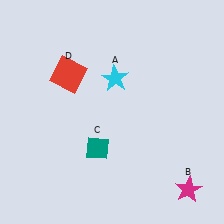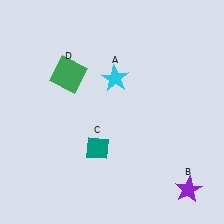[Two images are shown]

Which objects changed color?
B changed from magenta to purple. D changed from red to green.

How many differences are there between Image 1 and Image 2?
There are 2 differences between the two images.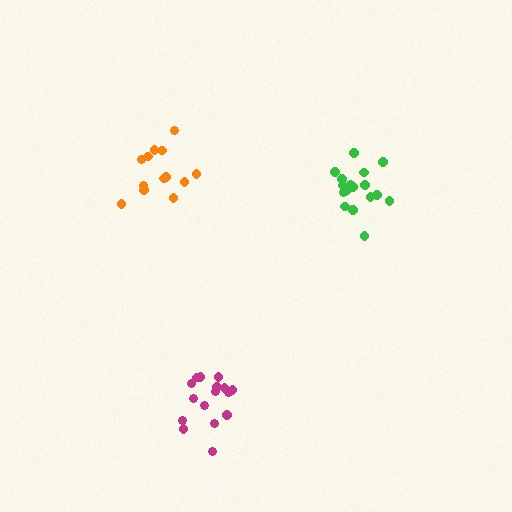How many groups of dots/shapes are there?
There are 3 groups.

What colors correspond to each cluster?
The clusters are colored: magenta, green, orange.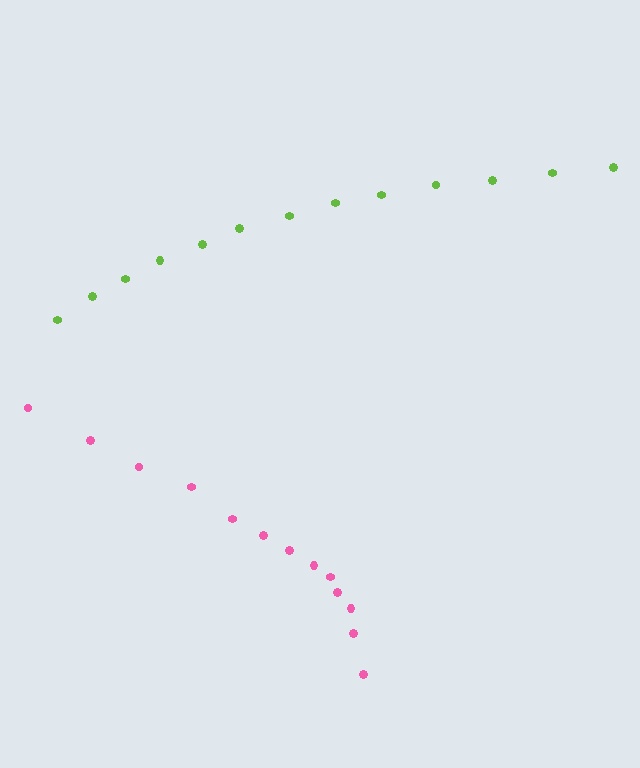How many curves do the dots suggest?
There are 2 distinct paths.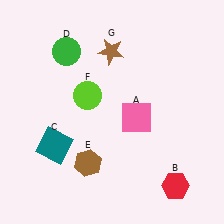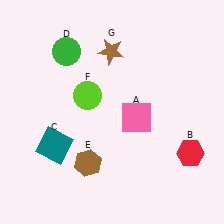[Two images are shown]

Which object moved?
The red hexagon (B) moved up.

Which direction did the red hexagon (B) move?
The red hexagon (B) moved up.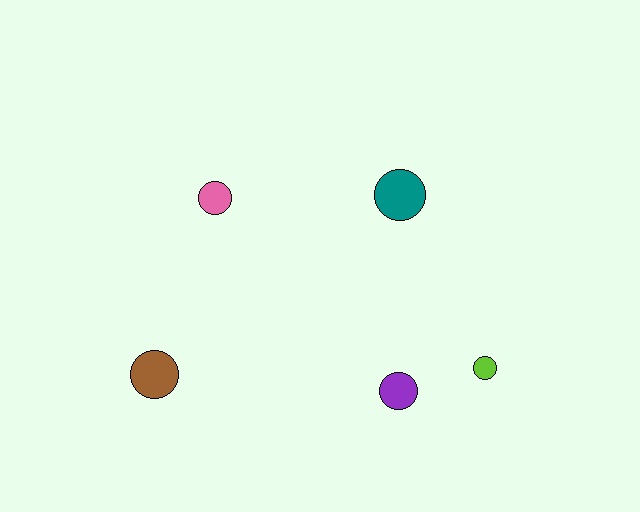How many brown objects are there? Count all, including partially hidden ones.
There is 1 brown object.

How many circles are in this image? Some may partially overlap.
There are 5 circles.